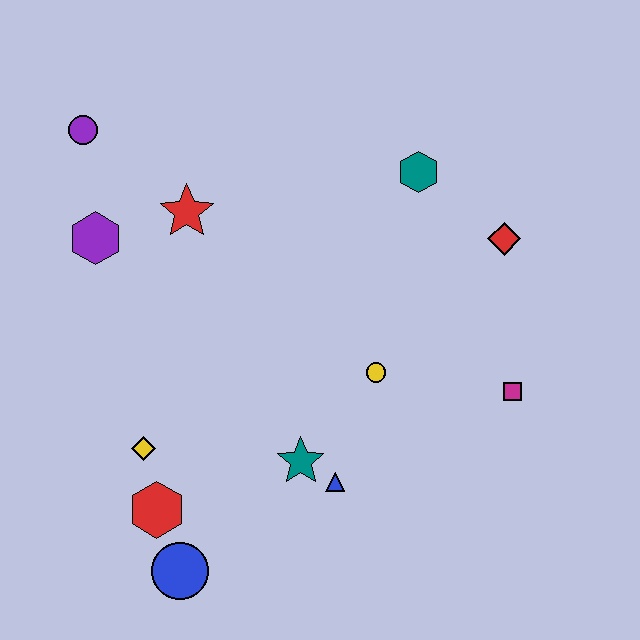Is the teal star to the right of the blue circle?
Yes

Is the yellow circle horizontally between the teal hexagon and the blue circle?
Yes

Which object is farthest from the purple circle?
The magenta square is farthest from the purple circle.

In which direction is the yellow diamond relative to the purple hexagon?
The yellow diamond is below the purple hexagon.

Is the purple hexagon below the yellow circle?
No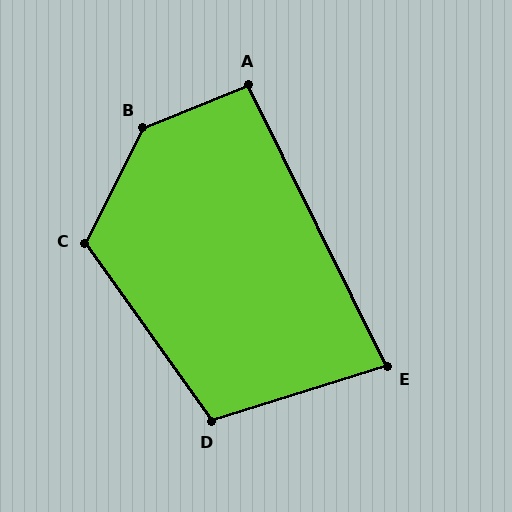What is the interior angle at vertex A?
Approximately 94 degrees (approximately right).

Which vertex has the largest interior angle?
B, at approximately 138 degrees.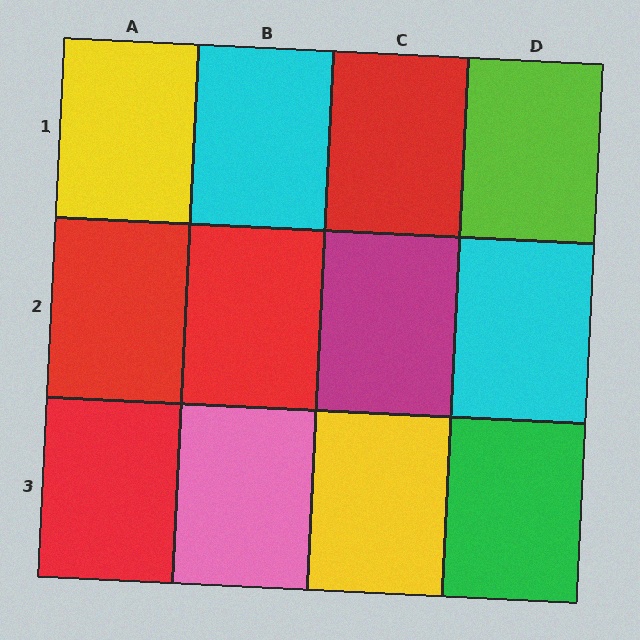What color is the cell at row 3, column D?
Green.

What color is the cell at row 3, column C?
Yellow.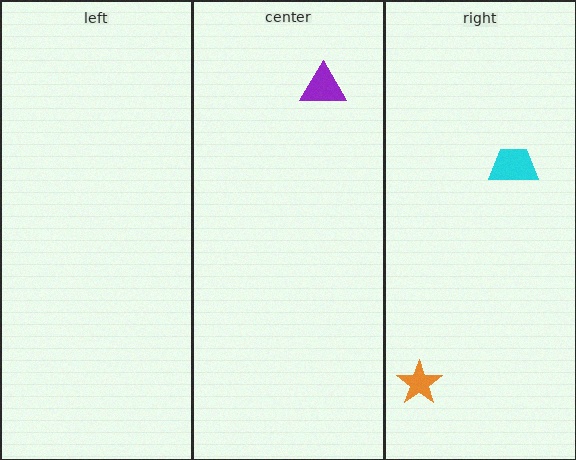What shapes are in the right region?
The cyan trapezoid, the orange star.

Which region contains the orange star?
The right region.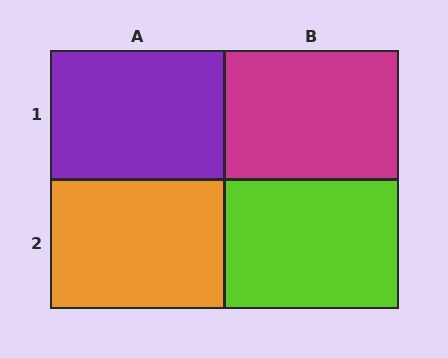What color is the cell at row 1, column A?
Purple.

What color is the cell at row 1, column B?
Magenta.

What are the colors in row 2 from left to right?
Orange, lime.